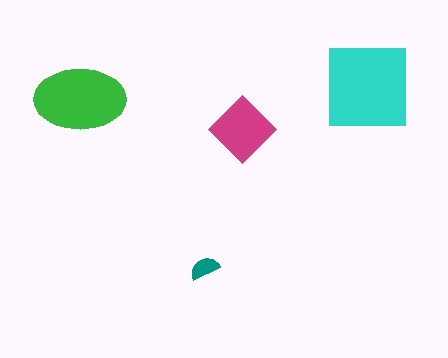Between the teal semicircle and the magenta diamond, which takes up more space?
The magenta diamond.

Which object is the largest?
The cyan square.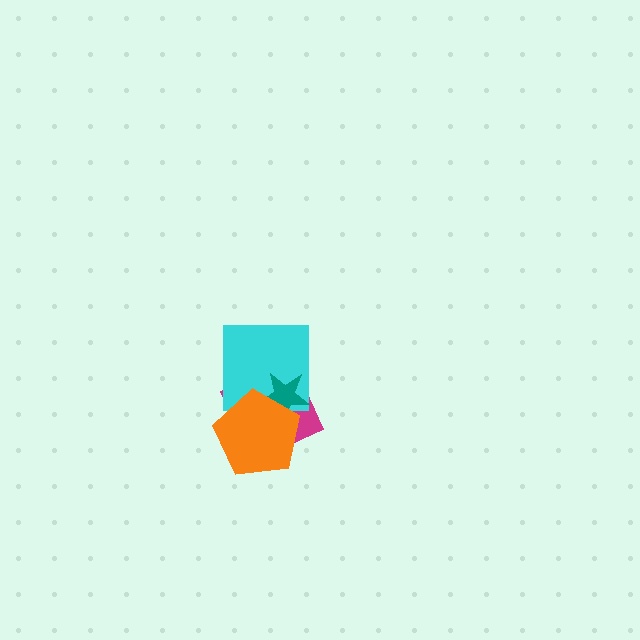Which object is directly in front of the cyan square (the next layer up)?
The teal star is directly in front of the cyan square.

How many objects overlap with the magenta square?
3 objects overlap with the magenta square.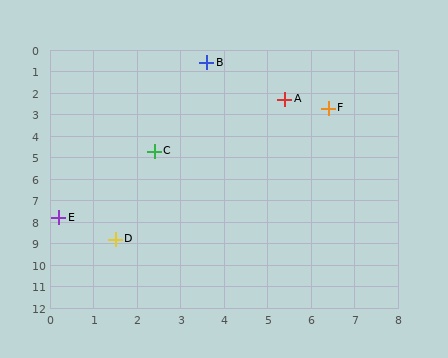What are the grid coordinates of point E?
Point E is at approximately (0.2, 7.8).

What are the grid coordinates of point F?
Point F is at approximately (6.4, 2.7).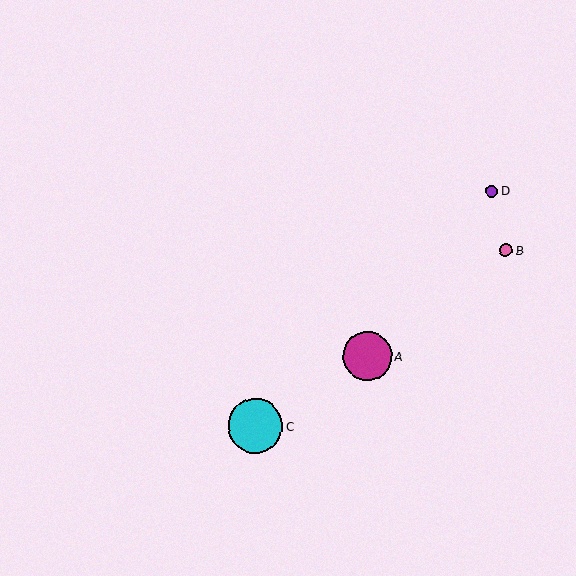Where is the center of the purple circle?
The center of the purple circle is at (491, 191).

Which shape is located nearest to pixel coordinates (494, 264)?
The pink circle (labeled B) at (506, 251) is nearest to that location.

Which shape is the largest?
The cyan circle (labeled C) is the largest.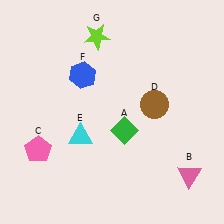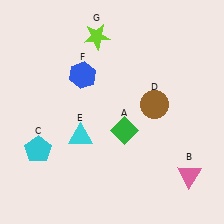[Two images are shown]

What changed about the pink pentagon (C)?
In Image 1, C is pink. In Image 2, it changed to cyan.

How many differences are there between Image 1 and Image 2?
There is 1 difference between the two images.